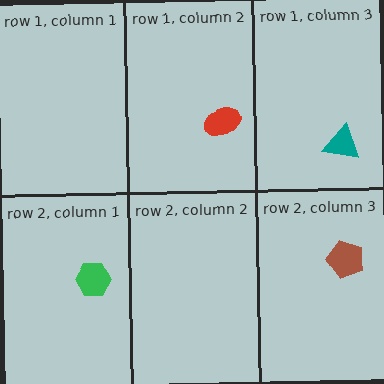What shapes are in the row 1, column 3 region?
The teal triangle.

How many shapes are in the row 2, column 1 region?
1.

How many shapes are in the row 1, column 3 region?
1.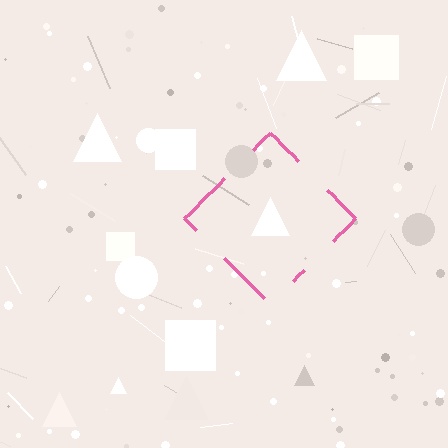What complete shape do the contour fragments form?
The contour fragments form a diamond.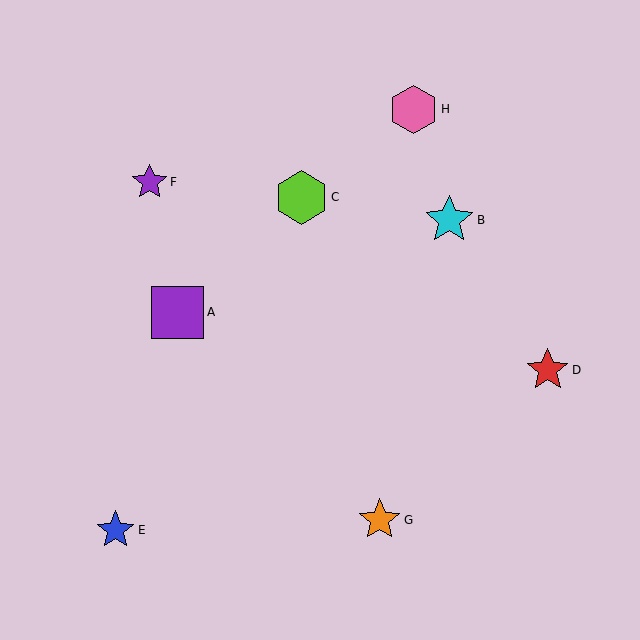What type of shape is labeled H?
Shape H is a pink hexagon.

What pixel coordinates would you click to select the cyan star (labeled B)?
Click at (449, 220) to select the cyan star B.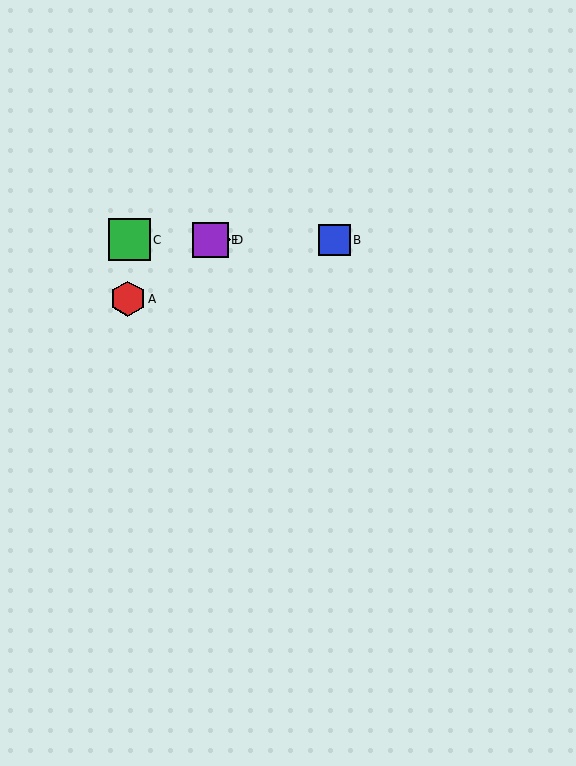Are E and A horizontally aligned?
No, E is at y≈240 and A is at y≈299.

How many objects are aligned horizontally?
4 objects (B, C, D, E) are aligned horizontally.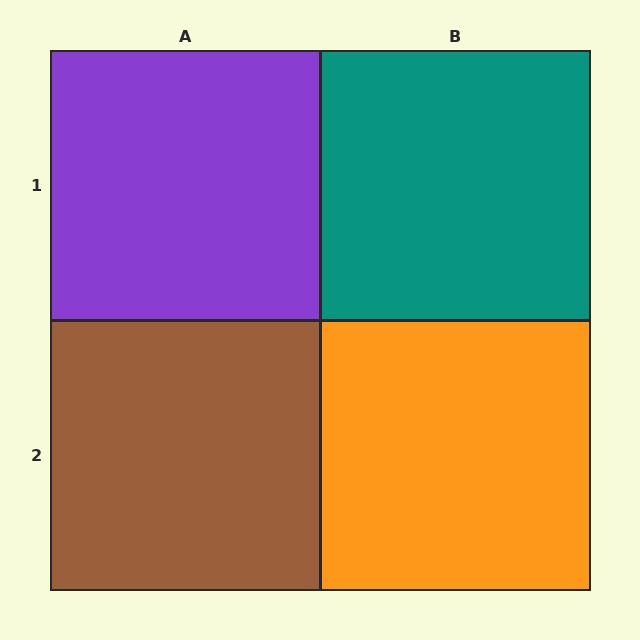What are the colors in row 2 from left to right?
Brown, orange.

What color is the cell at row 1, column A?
Purple.